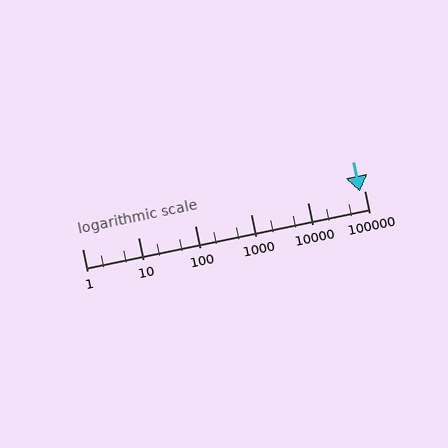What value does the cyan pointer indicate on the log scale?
The pointer indicates approximately 83000.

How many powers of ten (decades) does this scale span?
The scale spans 5 decades, from 1 to 100000.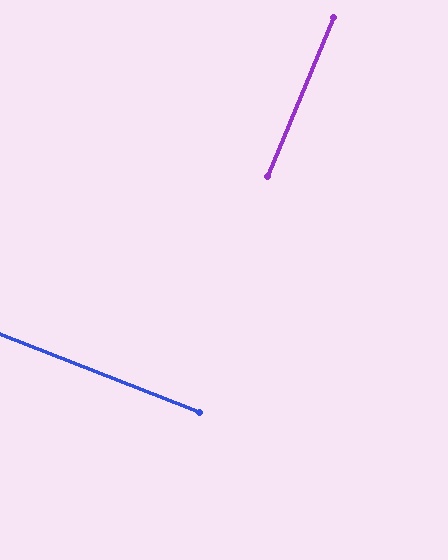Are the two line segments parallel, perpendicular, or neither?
Perpendicular — they meet at approximately 89°.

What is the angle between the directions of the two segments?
Approximately 89 degrees.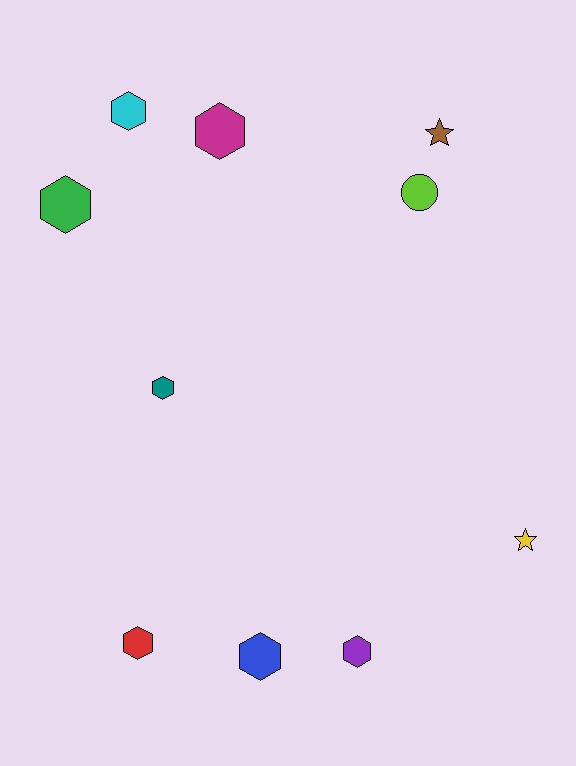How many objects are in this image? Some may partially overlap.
There are 10 objects.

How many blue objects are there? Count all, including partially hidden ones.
There is 1 blue object.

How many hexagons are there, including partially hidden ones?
There are 7 hexagons.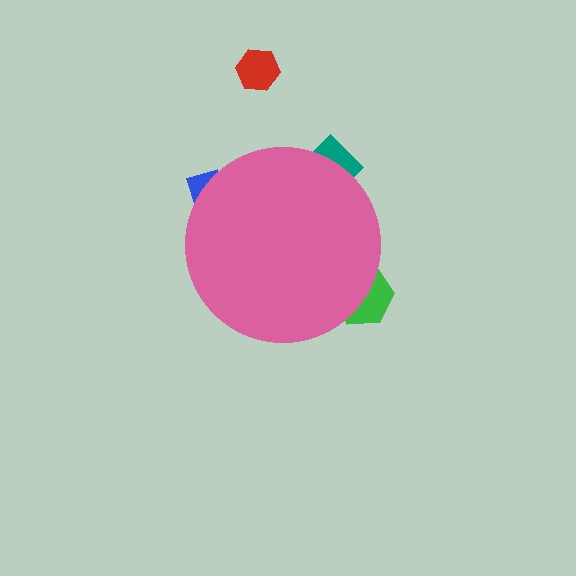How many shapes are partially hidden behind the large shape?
3 shapes are partially hidden.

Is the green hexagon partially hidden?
Yes, the green hexagon is partially hidden behind the pink circle.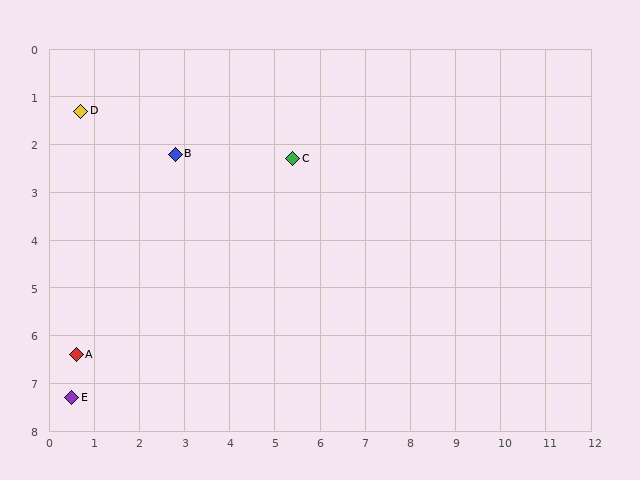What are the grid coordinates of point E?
Point E is at approximately (0.5, 7.3).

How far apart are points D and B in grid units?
Points D and B are about 2.3 grid units apart.